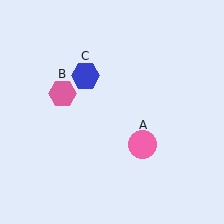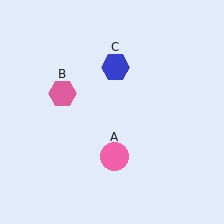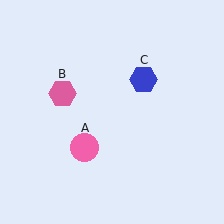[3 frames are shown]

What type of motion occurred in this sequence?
The pink circle (object A), blue hexagon (object C) rotated clockwise around the center of the scene.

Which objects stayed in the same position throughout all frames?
Pink hexagon (object B) remained stationary.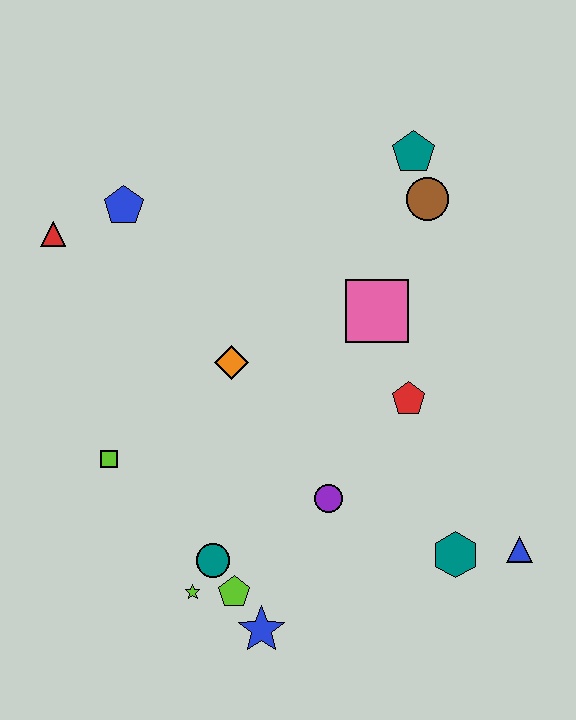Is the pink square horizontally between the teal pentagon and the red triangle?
Yes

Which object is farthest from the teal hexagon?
The red triangle is farthest from the teal hexagon.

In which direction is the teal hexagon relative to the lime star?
The teal hexagon is to the right of the lime star.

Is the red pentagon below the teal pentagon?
Yes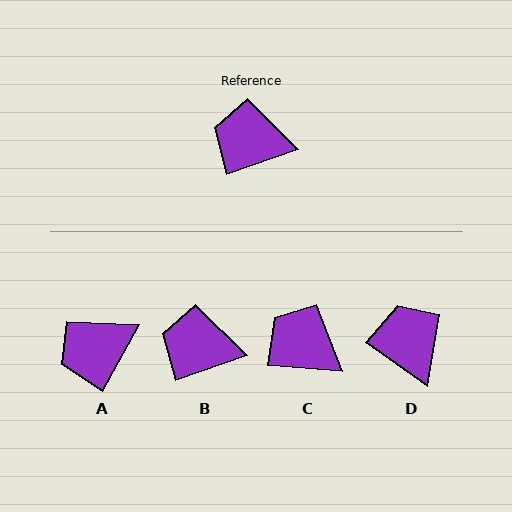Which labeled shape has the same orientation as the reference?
B.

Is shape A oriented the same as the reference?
No, it is off by about 42 degrees.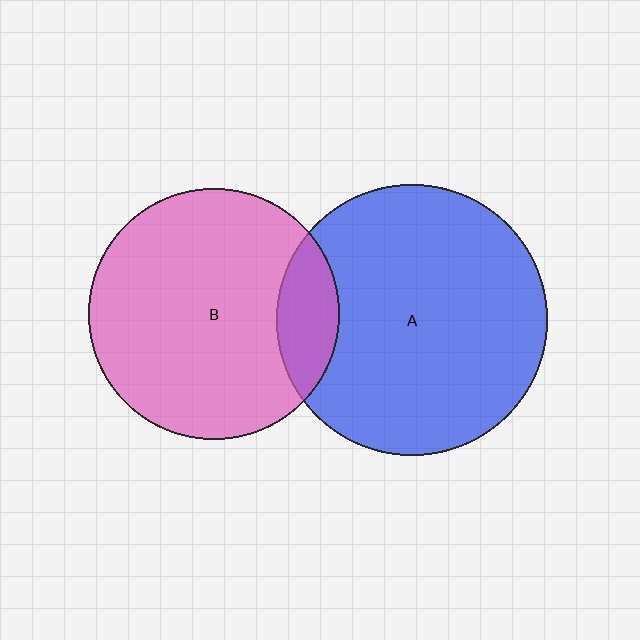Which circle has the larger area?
Circle A (blue).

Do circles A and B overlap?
Yes.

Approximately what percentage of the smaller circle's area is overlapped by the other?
Approximately 15%.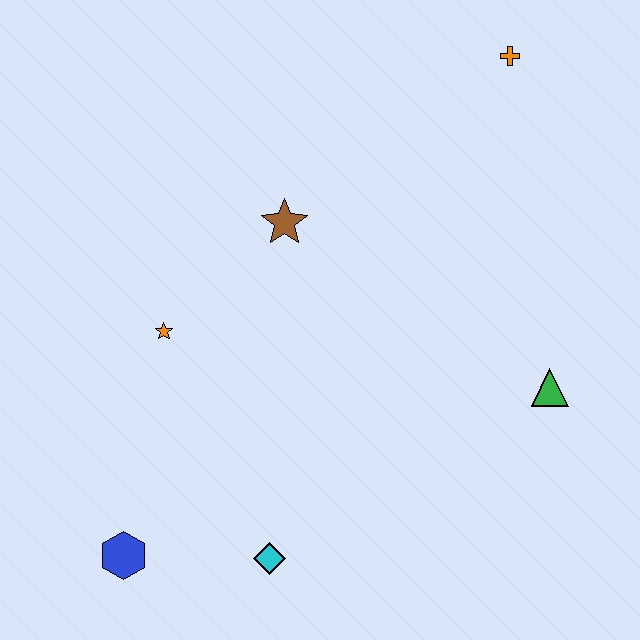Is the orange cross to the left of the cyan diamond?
No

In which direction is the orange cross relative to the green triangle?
The orange cross is above the green triangle.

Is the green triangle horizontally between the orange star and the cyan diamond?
No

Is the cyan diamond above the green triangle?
No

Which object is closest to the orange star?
The brown star is closest to the orange star.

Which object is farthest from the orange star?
The orange cross is farthest from the orange star.